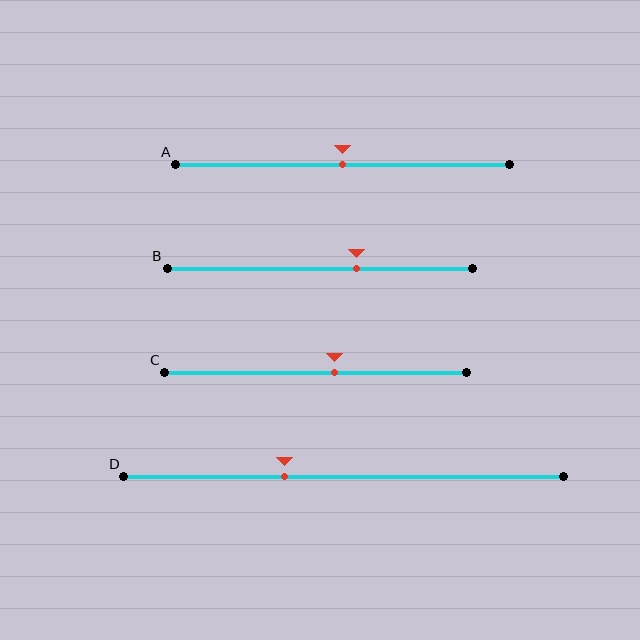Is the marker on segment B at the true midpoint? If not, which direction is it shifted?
No, the marker on segment B is shifted to the right by about 12% of the segment length.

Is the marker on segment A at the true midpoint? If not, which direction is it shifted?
Yes, the marker on segment A is at the true midpoint.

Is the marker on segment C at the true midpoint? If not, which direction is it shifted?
No, the marker on segment C is shifted to the right by about 6% of the segment length.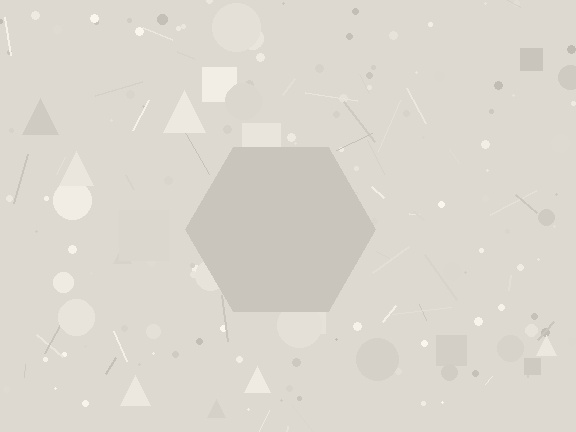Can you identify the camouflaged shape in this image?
The camouflaged shape is a hexagon.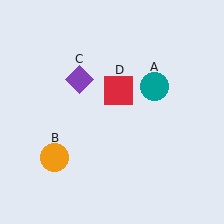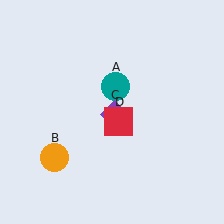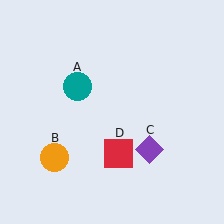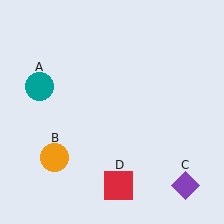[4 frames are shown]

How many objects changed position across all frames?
3 objects changed position: teal circle (object A), purple diamond (object C), red square (object D).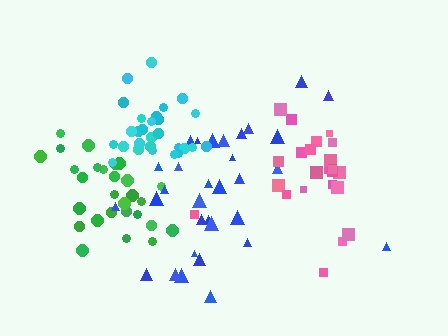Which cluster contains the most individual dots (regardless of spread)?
Blue (32).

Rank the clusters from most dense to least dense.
cyan, green, pink, blue.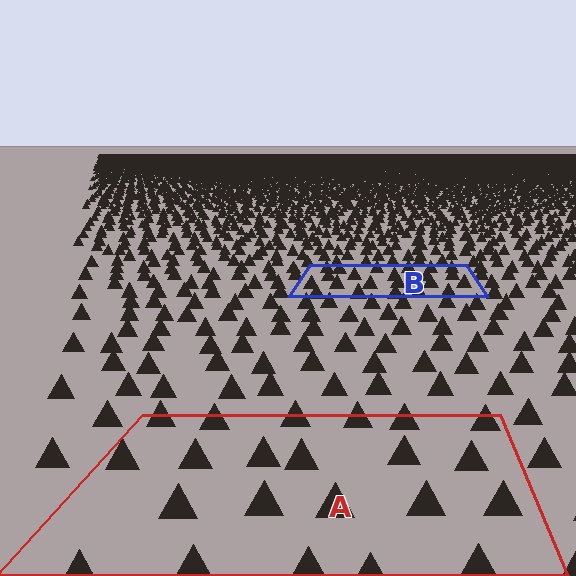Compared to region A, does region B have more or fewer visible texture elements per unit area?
Region B has more texture elements per unit area — they are packed more densely because it is farther away.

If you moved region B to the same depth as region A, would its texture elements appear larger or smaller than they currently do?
They would appear larger. At a closer depth, the same texture elements are projected at a bigger on-screen size.